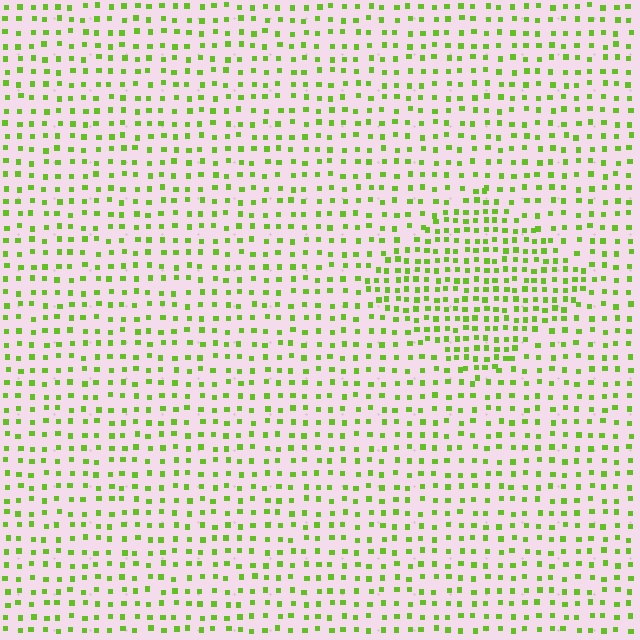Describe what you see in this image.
The image contains small lime elements arranged at two different densities. A diamond-shaped region is visible where the elements are more densely packed than the surrounding area.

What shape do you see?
I see a diamond.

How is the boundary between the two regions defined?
The boundary is defined by a change in element density (approximately 1.7x ratio). All elements are the same color, size, and shape.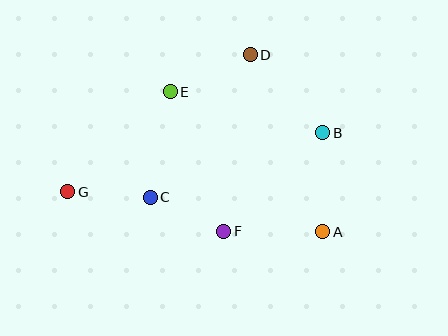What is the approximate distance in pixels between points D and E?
The distance between D and E is approximately 88 pixels.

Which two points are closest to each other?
Points C and F are closest to each other.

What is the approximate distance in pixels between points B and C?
The distance between B and C is approximately 184 pixels.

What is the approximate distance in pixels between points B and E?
The distance between B and E is approximately 158 pixels.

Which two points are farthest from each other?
Points B and G are farthest from each other.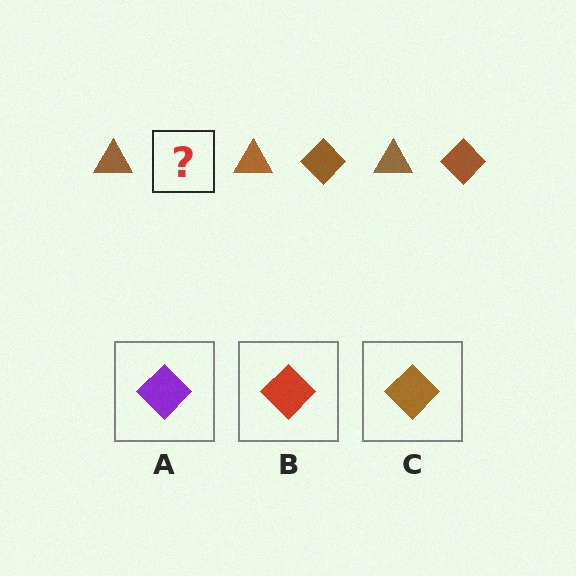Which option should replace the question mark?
Option C.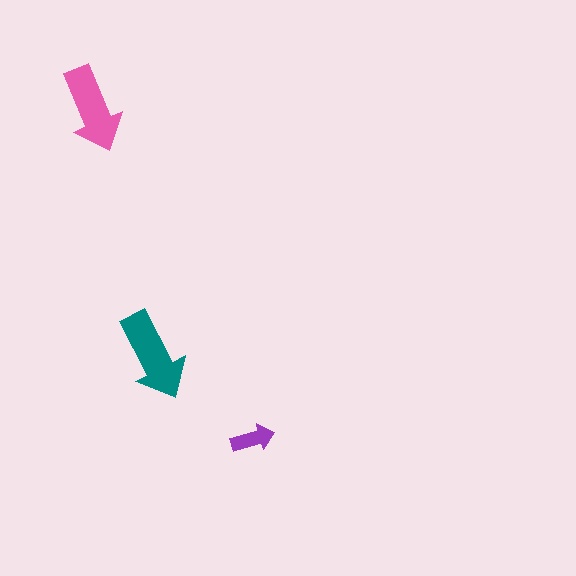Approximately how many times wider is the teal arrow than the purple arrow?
About 2 times wider.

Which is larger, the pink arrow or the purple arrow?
The pink one.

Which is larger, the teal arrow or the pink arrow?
The teal one.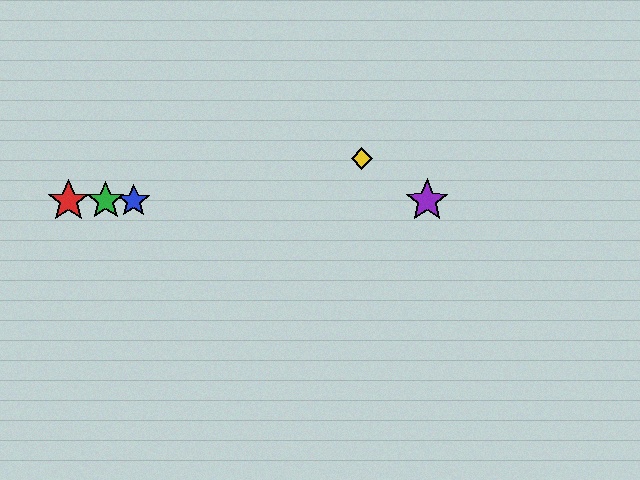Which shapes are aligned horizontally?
The red star, the blue star, the green star, the purple star are aligned horizontally.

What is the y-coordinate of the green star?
The green star is at y≈201.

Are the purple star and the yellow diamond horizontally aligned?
No, the purple star is at y≈201 and the yellow diamond is at y≈158.